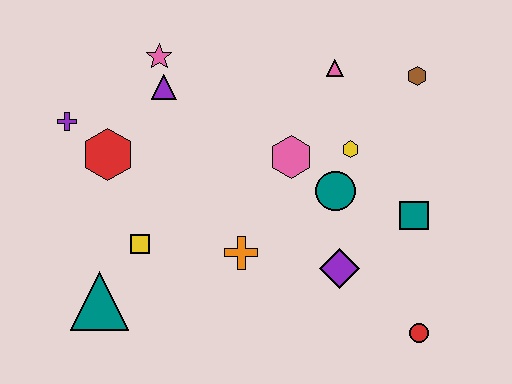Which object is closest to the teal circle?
The yellow hexagon is closest to the teal circle.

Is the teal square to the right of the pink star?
Yes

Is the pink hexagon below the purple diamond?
No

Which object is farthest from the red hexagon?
The red circle is farthest from the red hexagon.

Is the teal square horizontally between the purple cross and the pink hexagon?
No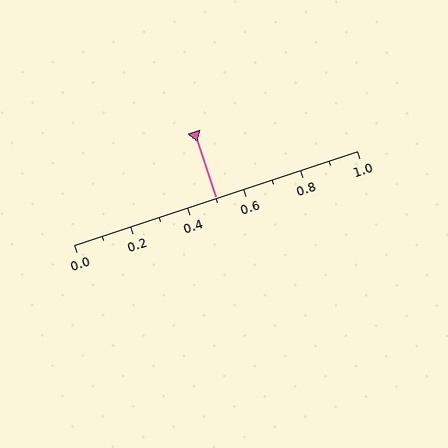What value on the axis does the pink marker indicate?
The marker indicates approximately 0.5.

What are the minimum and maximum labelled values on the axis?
The axis runs from 0.0 to 1.0.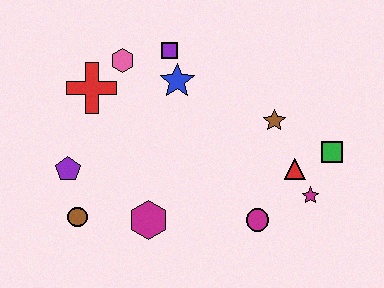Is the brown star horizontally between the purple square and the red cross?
No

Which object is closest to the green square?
The red triangle is closest to the green square.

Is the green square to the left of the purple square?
No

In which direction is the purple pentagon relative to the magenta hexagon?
The purple pentagon is to the left of the magenta hexagon.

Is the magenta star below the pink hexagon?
Yes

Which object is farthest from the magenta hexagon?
The green square is farthest from the magenta hexagon.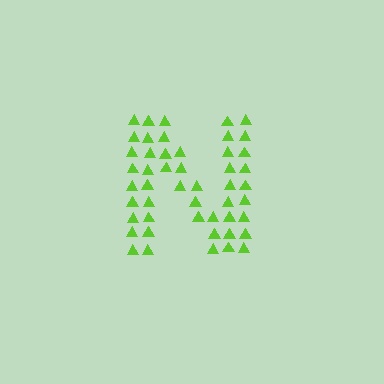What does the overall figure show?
The overall figure shows the letter N.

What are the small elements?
The small elements are triangles.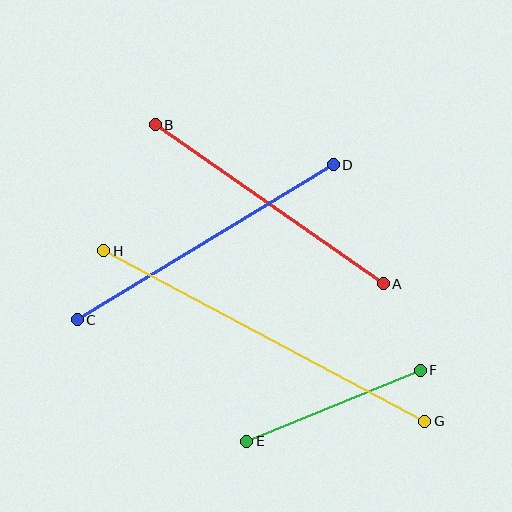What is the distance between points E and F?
The distance is approximately 187 pixels.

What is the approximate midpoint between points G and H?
The midpoint is at approximately (264, 336) pixels.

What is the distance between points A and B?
The distance is approximately 278 pixels.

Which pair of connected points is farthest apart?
Points G and H are farthest apart.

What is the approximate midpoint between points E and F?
The midpoint is at approximately (333, 406) pixels.